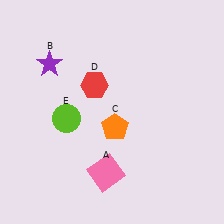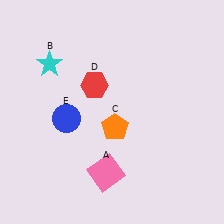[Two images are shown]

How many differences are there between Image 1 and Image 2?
There are 2 differences between the two images.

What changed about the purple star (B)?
In Image 1, B is purple. In Image 2, it changed to cyan.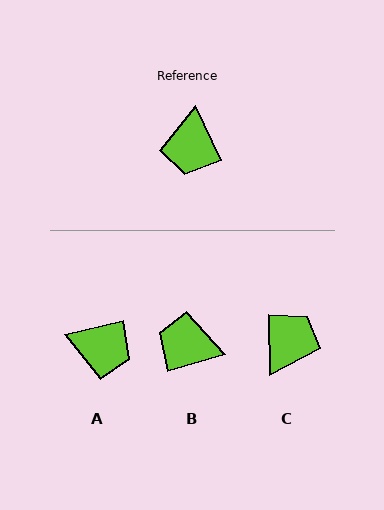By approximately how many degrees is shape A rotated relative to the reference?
Approximately 77 degrees counter-clockwise.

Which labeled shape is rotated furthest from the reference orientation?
C, about 156 degrees away.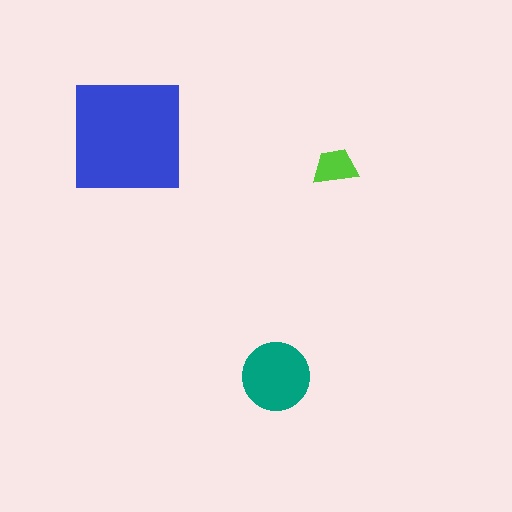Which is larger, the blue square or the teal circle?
The blue square.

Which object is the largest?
The blue square.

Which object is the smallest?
The lime trapezoid.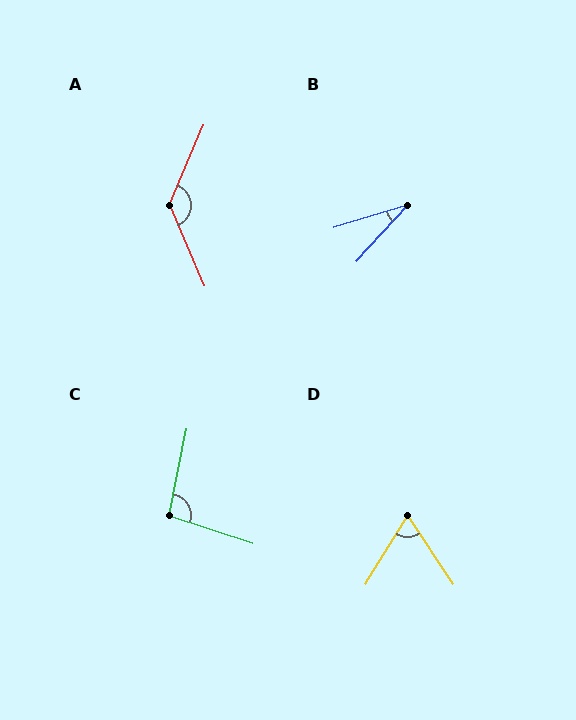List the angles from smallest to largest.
B (30°), D (65°), C (97°), A (134°).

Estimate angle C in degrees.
Approximately 97 degrees.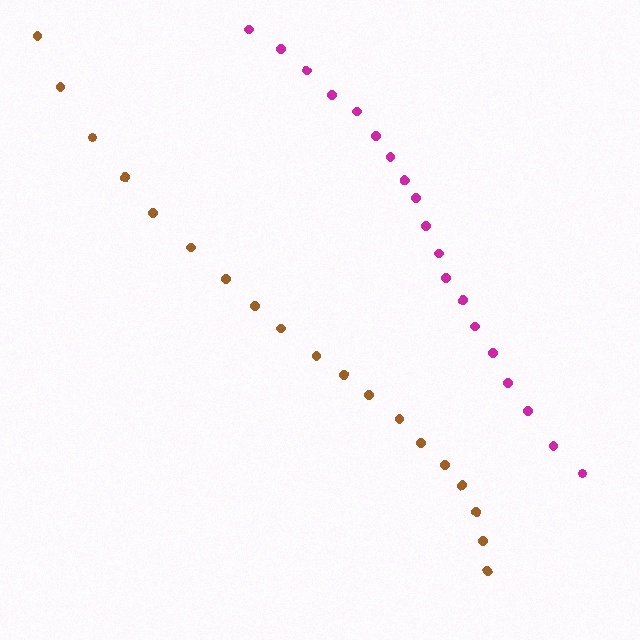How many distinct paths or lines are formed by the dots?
There are 2 distinct paths.